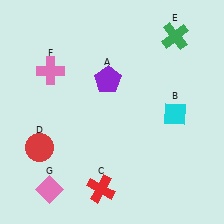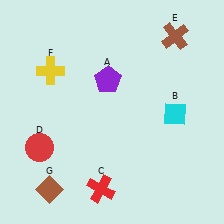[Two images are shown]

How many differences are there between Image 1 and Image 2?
There are 3 differences between the two images.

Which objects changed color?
E changed from green to brown. F changed from pink to yellow. G changed from pink to brown.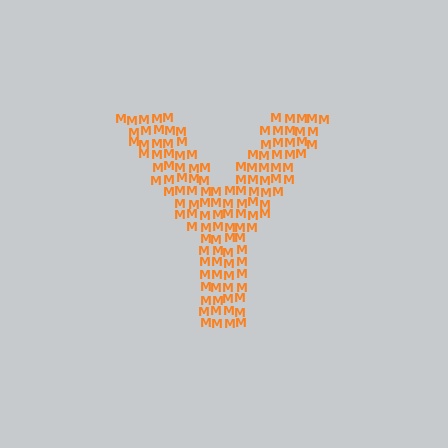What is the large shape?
The large shape is the letter Y.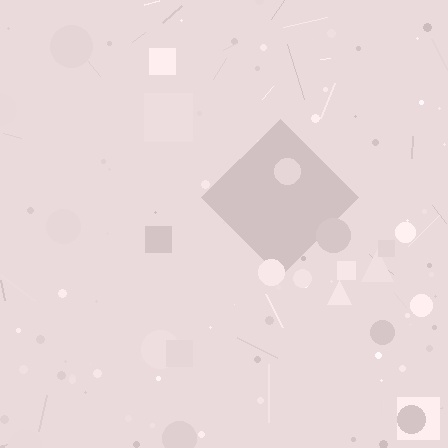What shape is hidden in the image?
A diamond is hidden in the image.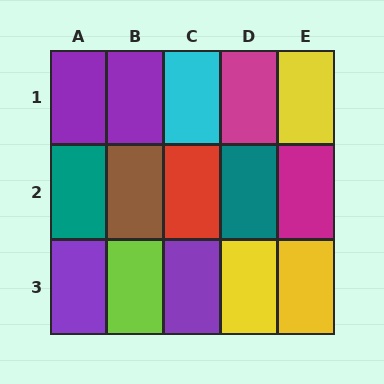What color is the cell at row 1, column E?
Yellow.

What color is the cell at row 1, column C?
Cyan.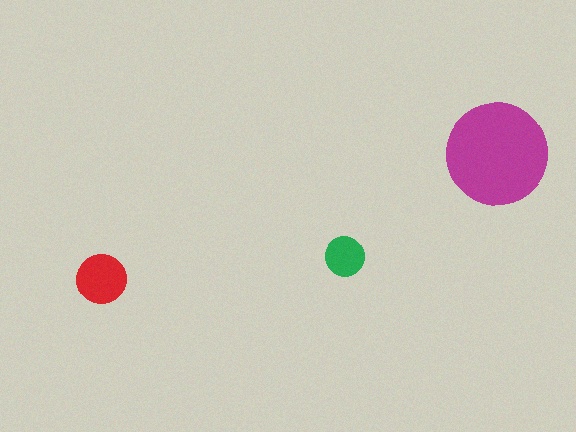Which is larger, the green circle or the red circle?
The red one.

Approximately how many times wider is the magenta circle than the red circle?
About 2 times wider.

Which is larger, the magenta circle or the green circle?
The magenta one.